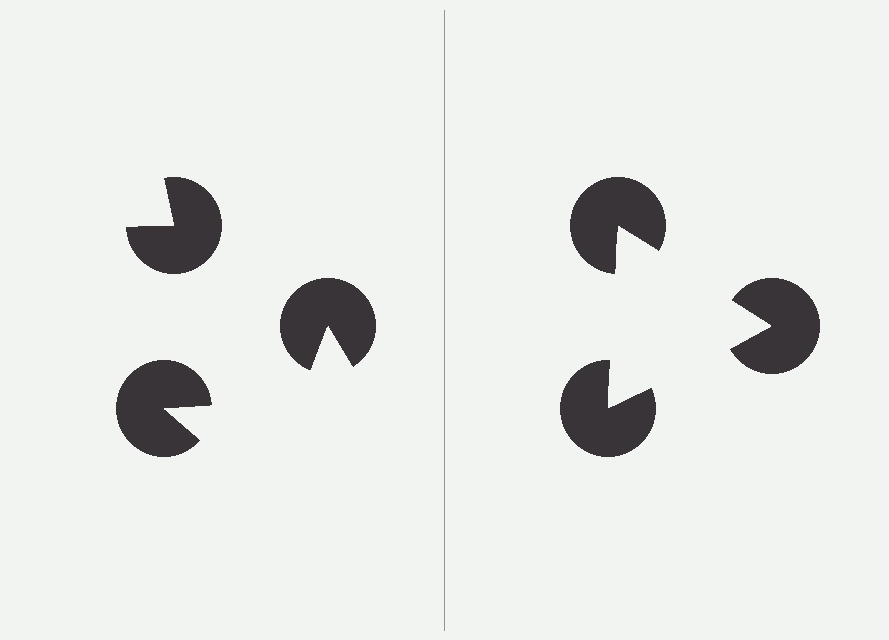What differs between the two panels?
The pac-man discs are positioned identically on both sides; only the wedge orientations differ. On the right they align to a triangle; on the left they are misaligned.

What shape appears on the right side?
An illusory triangle.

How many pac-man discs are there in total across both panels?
6 — 3 on each side.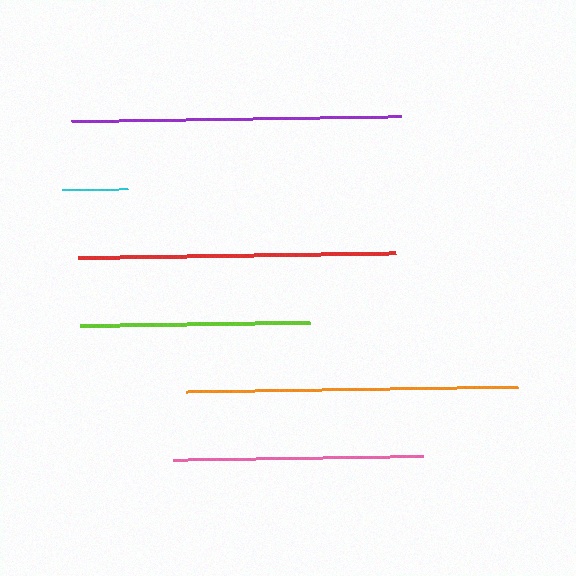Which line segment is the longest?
The orange line is the longest at approximately 331 pixels.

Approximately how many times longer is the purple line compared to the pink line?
The purple line is approximately 1.3 times the length of the pink line.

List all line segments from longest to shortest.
From longest to shortest: orange, purple, red, pink, lime, cyan.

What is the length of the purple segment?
The purple segment is approximately 330 pixels long.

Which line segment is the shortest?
The cyan line is the shortest at approximately 65 pixels.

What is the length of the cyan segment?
The cyan segment is approximately 65 pixels long.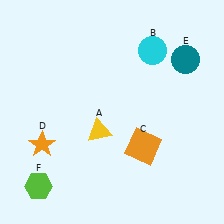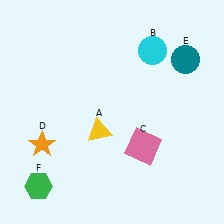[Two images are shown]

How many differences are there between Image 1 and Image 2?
There are 2 differences between the two images.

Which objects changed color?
C changed from orange to pink. F changed from lime to green.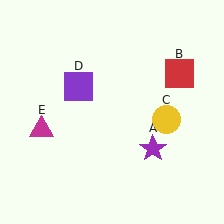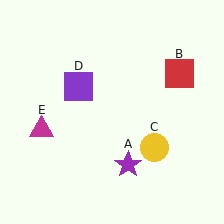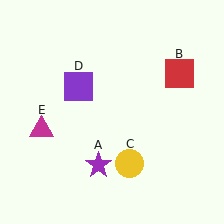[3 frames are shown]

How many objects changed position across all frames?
2 objects changed position: purple star (object A), yellow circle (object C).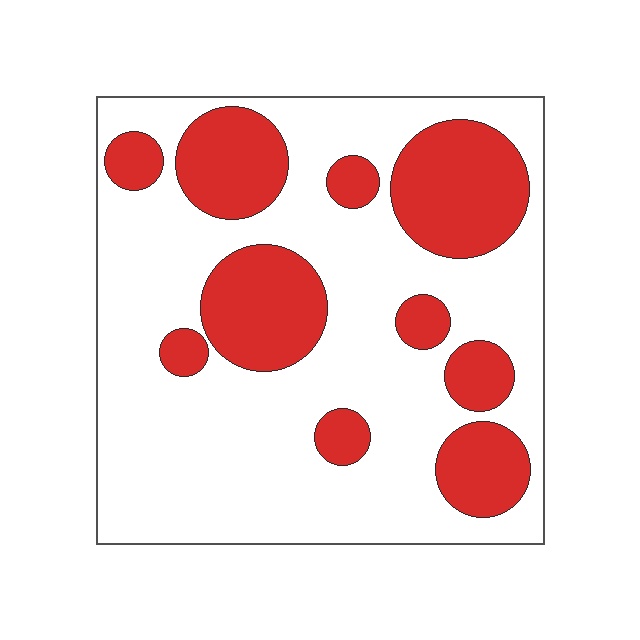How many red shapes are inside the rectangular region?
10.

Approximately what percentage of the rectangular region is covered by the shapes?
Approximately 30%.